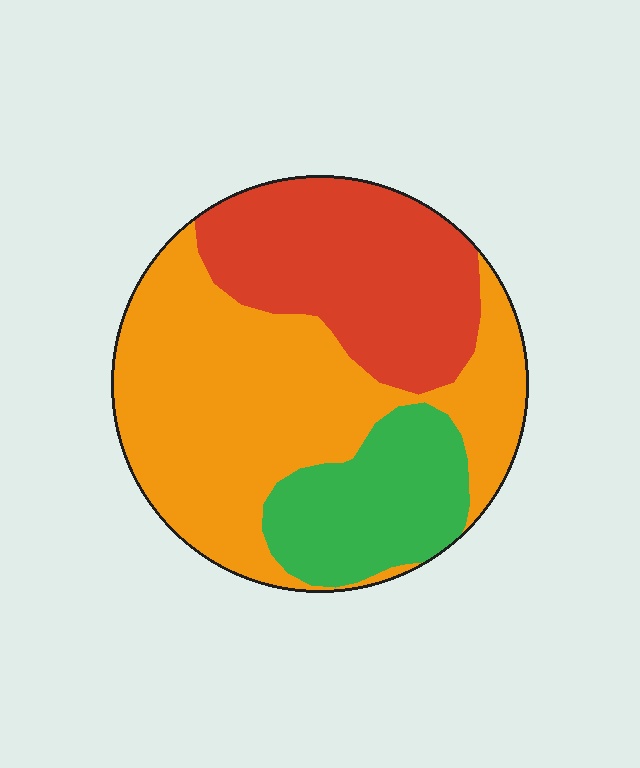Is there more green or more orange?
Orange.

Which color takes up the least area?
Green, at roughly 20%.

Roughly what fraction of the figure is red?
Red takes up about one third (1/3) of the figure.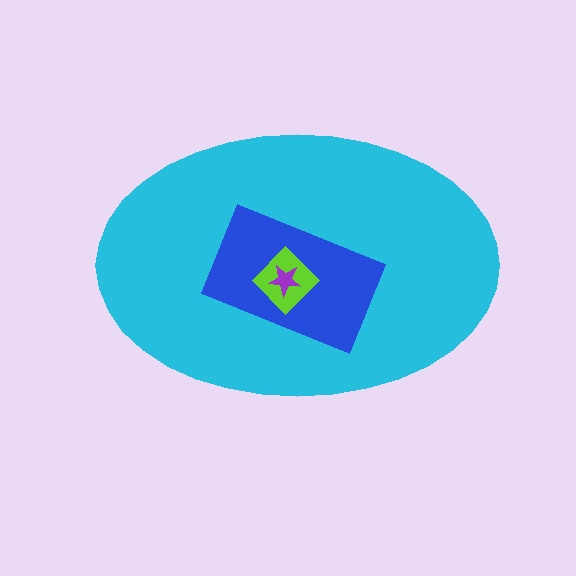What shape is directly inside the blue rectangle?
The lime diamond.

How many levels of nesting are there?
4.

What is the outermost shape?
The cyan ellipse.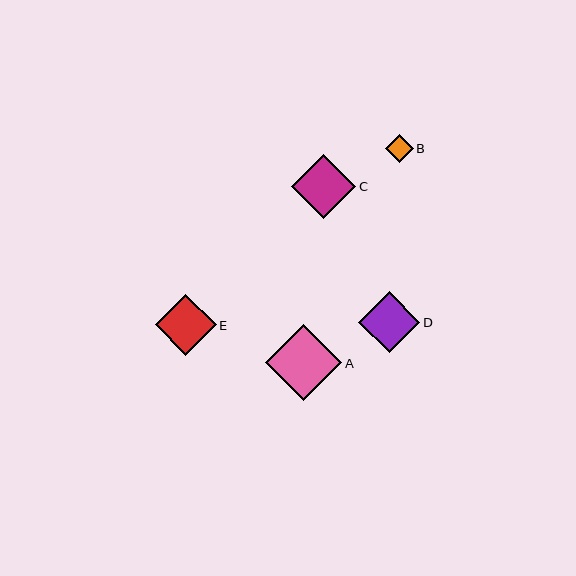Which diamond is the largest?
Diamond A is the largest with a size of approximately 76 pixels.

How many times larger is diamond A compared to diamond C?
Diamond A is approximately 1.2 times the size of diamond C.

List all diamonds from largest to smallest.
From largest to smallest: A, C, D, E, B.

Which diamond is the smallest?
Diamond B is the smallest with a size of approximately 28 pixels.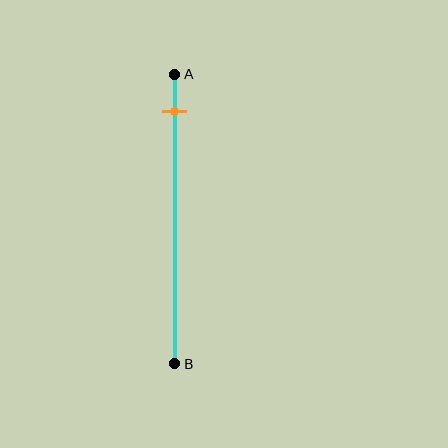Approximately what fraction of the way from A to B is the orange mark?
The orange mark is approximately 15% of the way from A to B.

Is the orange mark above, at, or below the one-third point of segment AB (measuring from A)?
The orange mark is above the one-third point of segment AB.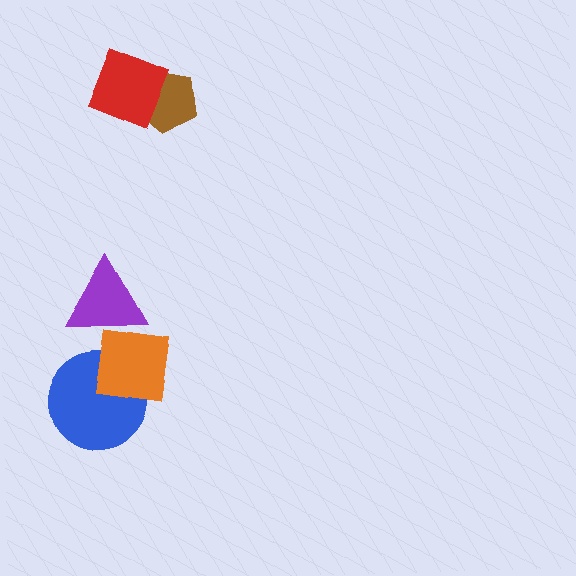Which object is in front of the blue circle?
The orange square is in front of the blue circle.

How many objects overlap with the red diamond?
1 object overlaps with the red diamond.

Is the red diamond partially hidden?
No, no other shape covers it.